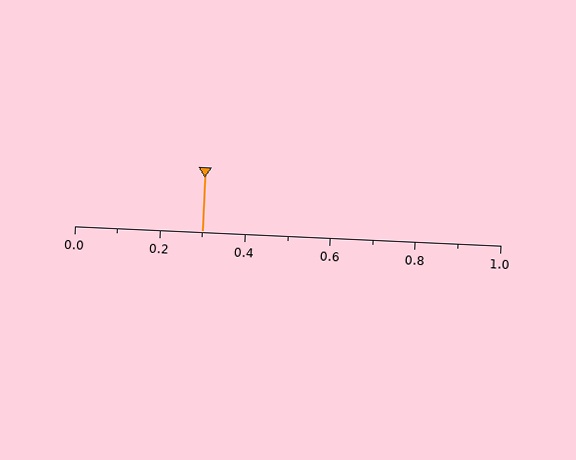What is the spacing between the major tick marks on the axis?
The major ticks are spaced 0.2 apart.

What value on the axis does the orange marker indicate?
The marker indicates approximately 0.3.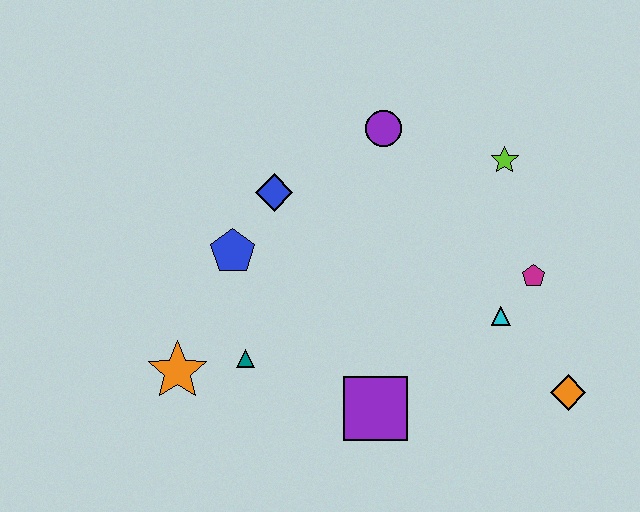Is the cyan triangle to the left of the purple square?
No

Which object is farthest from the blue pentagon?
The orange diamond is farthest from the blue pentagon.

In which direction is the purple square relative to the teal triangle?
The purple square is to the right of the teal triangle.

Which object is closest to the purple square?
The teal triangle is closest to the purple square.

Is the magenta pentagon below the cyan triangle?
No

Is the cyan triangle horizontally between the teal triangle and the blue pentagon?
No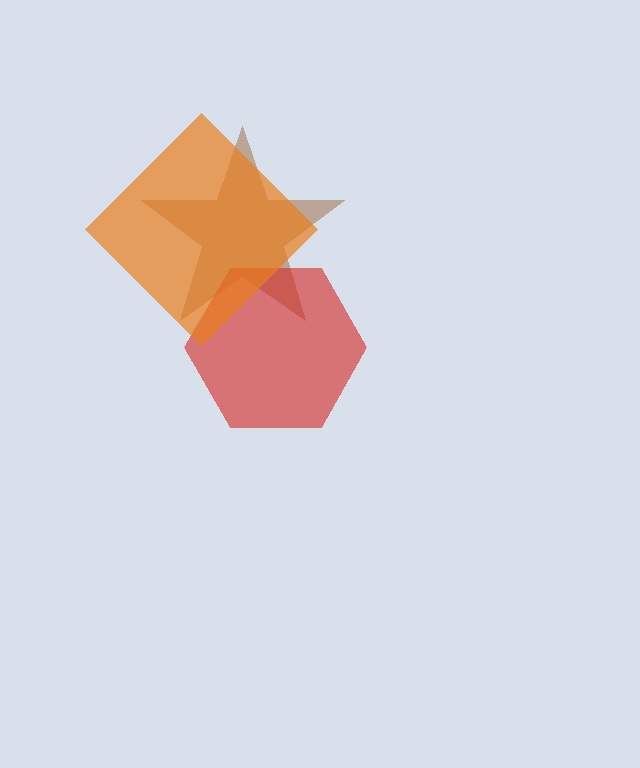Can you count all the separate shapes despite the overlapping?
Yes, there are 3 separate shapes.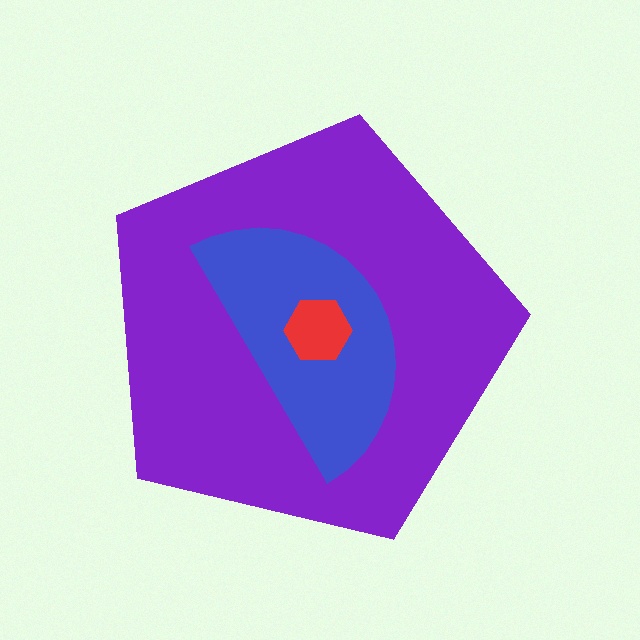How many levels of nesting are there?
3.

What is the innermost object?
The red hexagon.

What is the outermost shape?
The purple pentagon.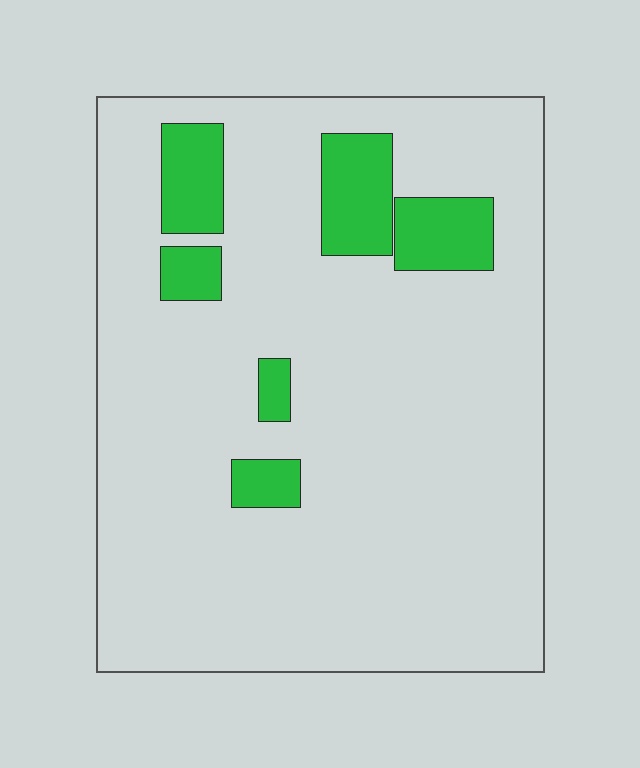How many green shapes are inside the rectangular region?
6.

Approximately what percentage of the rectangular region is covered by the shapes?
Approximately 10%.